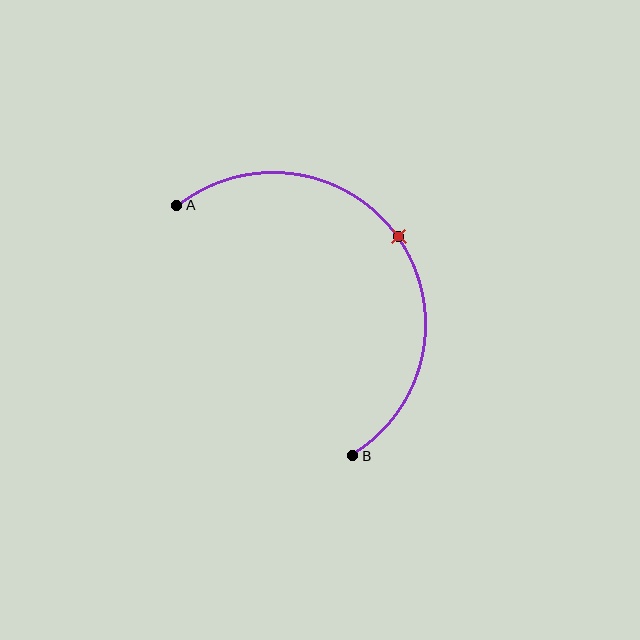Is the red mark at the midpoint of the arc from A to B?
Yes. The red mark lies on the arc at equal arc-length from both A and B — it is the arc midpoint.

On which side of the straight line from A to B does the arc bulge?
The arc bulges above and to the right of the straight line connecting A and B.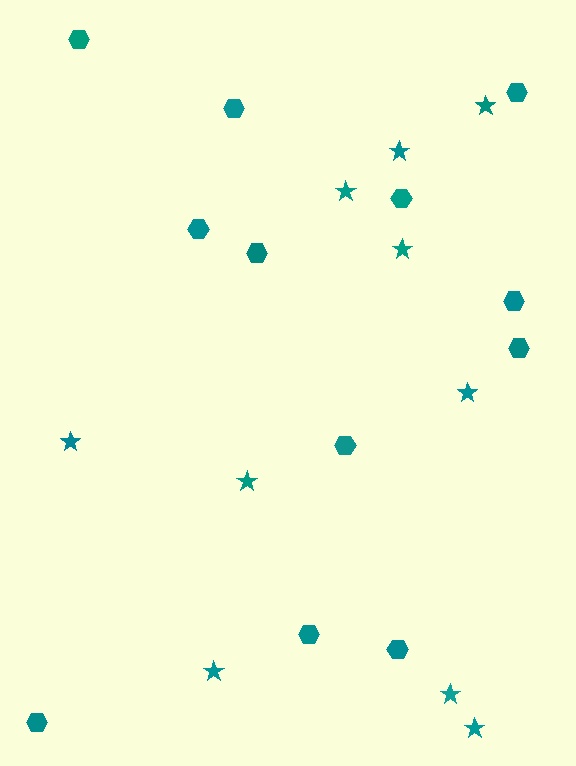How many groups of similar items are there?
There are 2 groups: one group of stars (10) and one group of hexagons (12).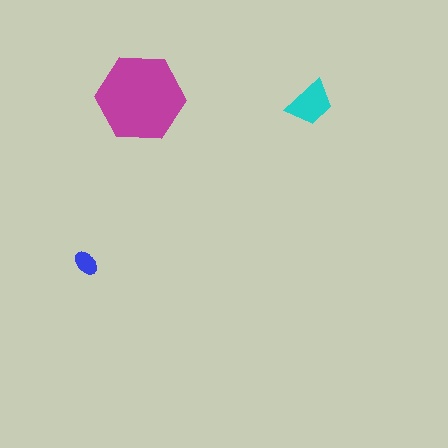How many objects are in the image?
There are 3 objects in the image.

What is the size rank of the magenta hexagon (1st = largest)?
1st.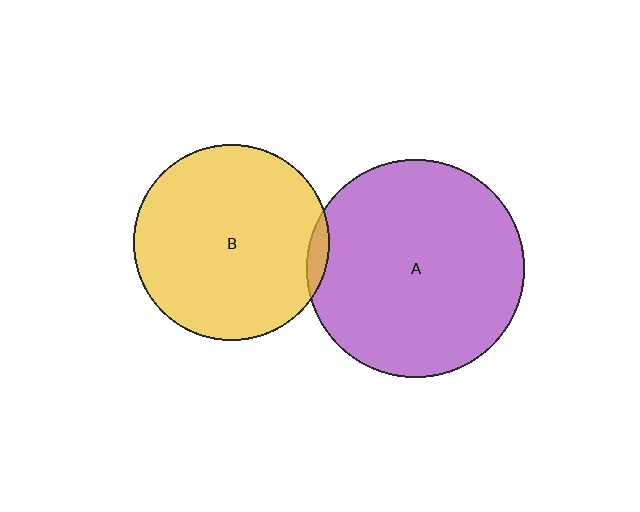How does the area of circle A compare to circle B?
Approximately 1.2 times.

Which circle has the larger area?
Circle A (purple).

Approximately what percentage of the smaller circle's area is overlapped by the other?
Approximately 5%.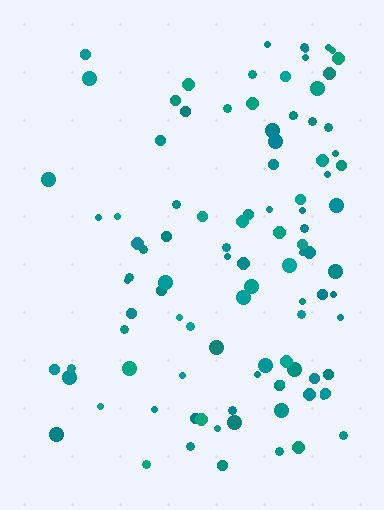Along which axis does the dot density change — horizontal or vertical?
Horizontal.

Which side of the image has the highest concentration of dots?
The right.